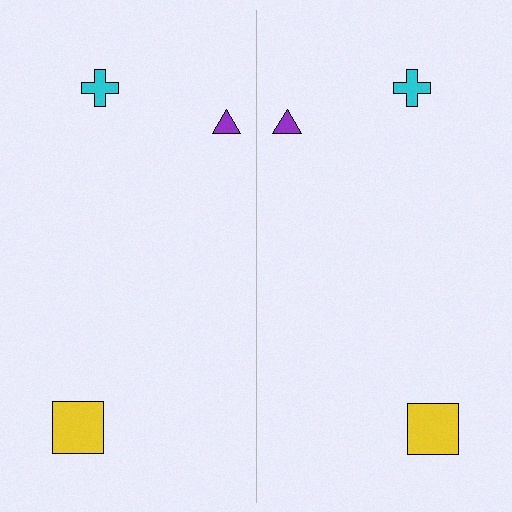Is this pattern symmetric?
Yes, this pattern has bilateral (reflection) symmetry.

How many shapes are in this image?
There are 6 shapes in this image.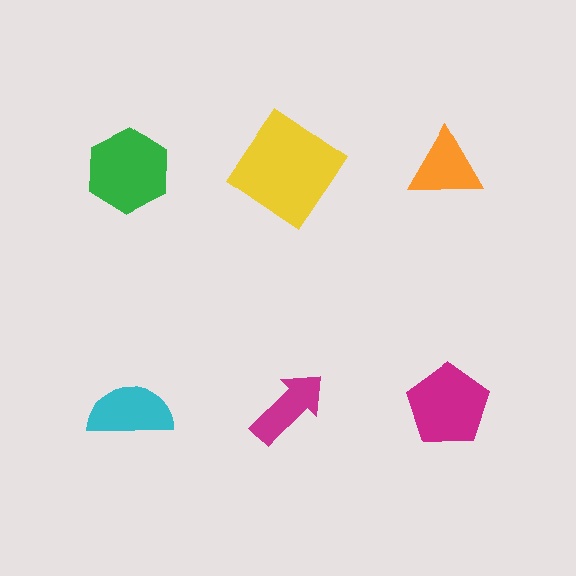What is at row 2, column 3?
A magenta pentagon.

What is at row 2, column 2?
A magenta arrow.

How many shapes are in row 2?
3 shapes.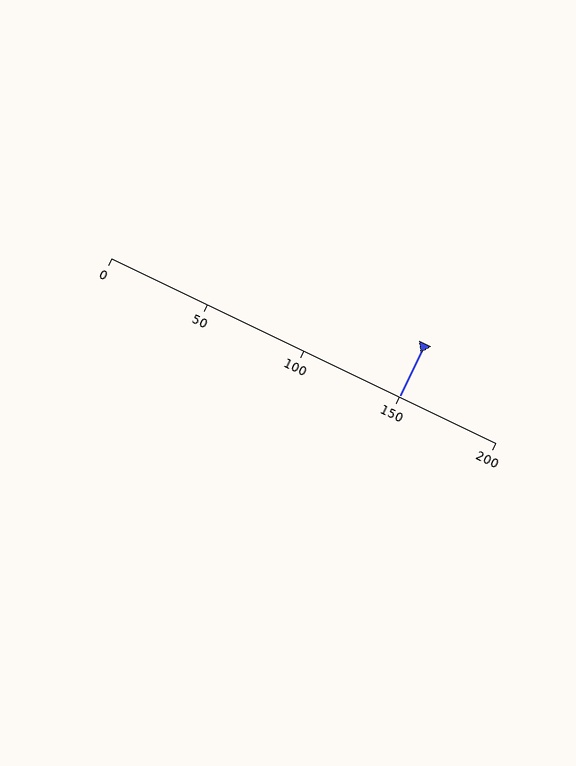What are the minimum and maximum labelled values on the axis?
The axis runs from 0 to 200.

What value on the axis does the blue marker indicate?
The marker indicates approximately 150.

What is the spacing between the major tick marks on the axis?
The major ticks are spaced 50 apart.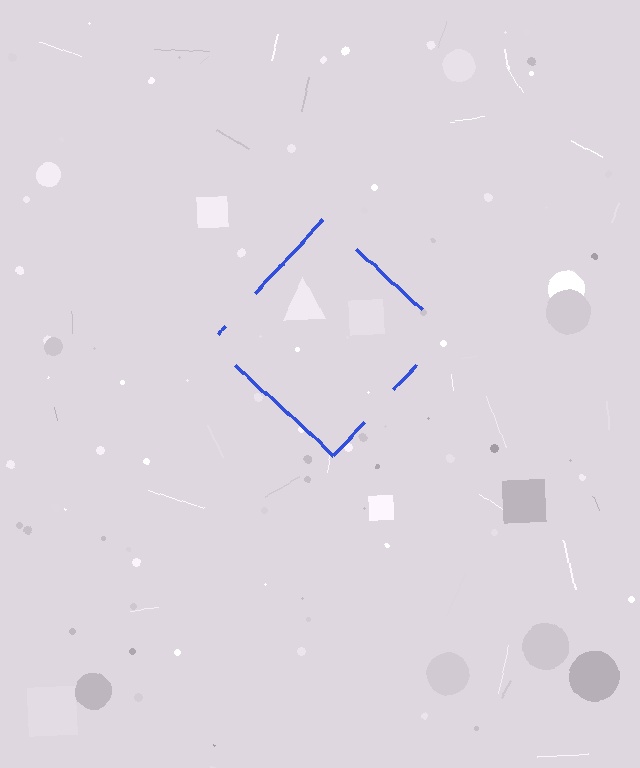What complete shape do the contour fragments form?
The contour fragments form a diamond.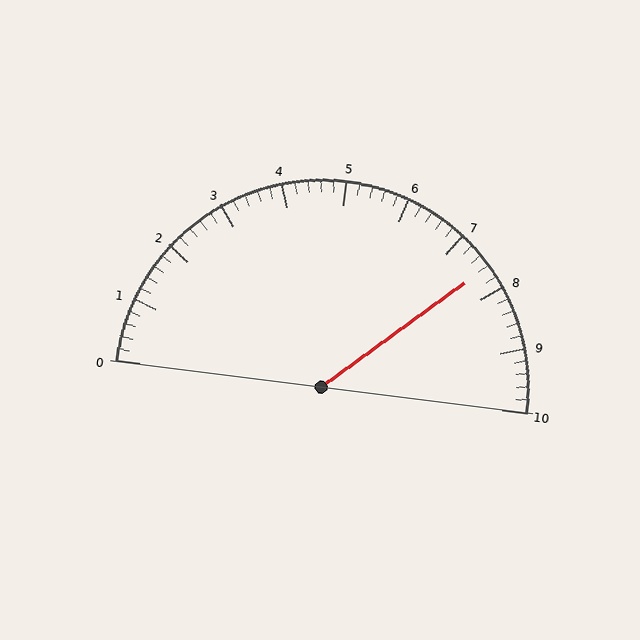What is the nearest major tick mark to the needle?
The nearest major tick mark is 8.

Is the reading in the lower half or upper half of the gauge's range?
The reading is in the upper half of the range (0 to 10).